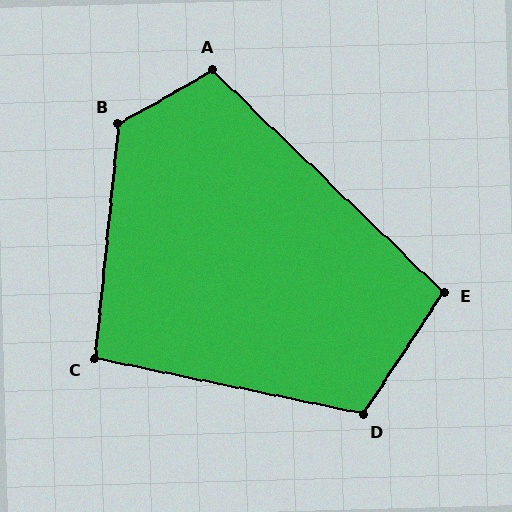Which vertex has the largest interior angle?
B, at approximately 125 degrees.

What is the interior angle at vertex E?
Approximately 101 degrees (obtuse).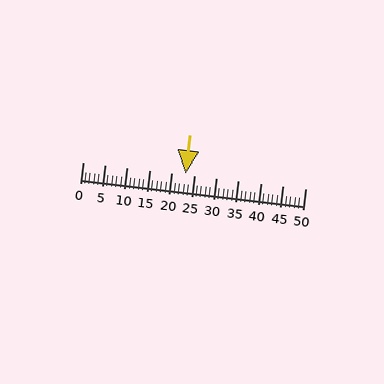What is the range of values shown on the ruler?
The ruler shows values from 0 to 50.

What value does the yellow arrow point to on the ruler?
The yellow arrow points to approximately 23.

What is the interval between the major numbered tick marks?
The major tick marks are spaced 5 units apart.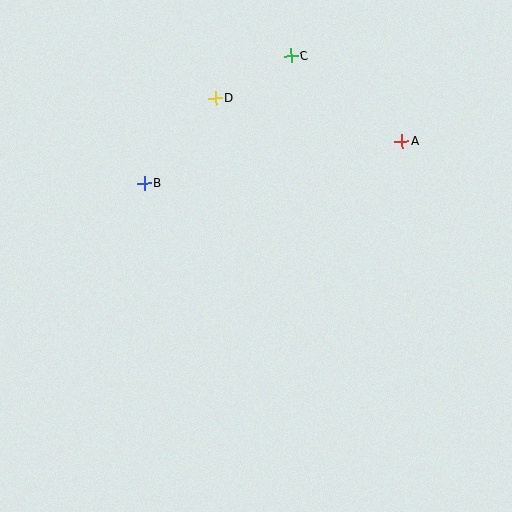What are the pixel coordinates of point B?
Point B is at (144, 184).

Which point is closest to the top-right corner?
Point A is closest to the top-right corner.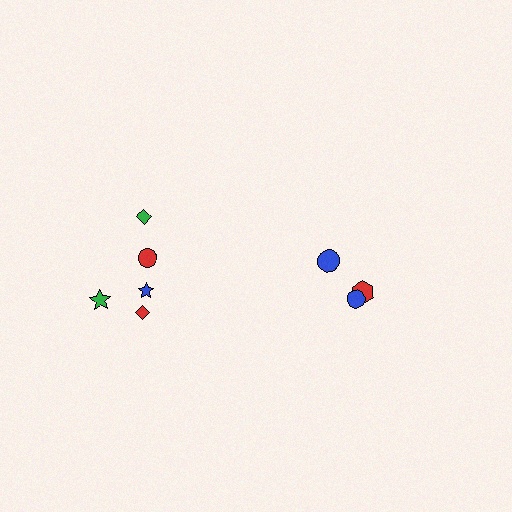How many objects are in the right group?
There are 3 objects.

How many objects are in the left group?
There are 5 objects.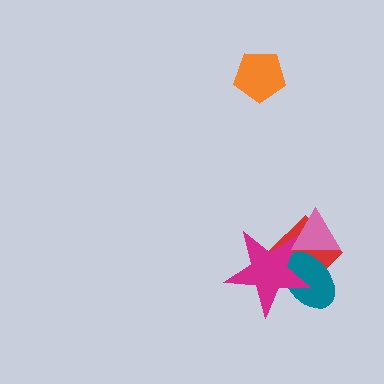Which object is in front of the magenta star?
The pink triangle is in front of the magenta star.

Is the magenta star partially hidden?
Yes, it is partially covered by another shape.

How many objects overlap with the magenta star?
3 objects overlap with the magenta star.